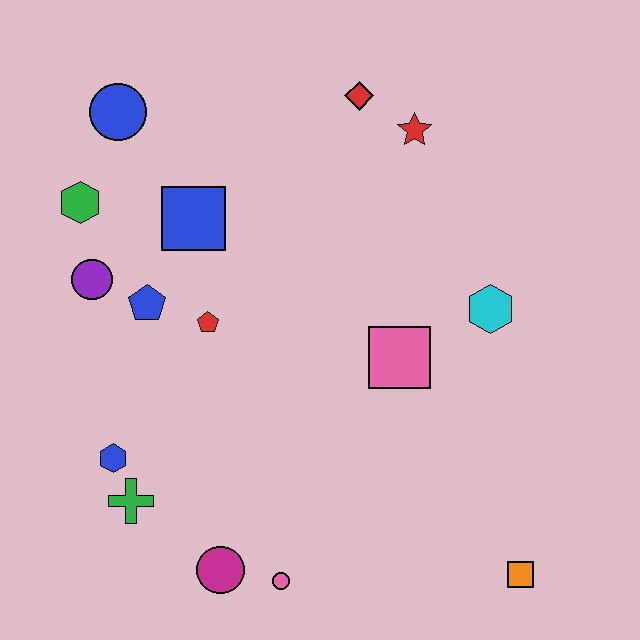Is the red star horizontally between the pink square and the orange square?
Yes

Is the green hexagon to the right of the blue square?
No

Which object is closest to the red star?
The red diamond is closest to the red star.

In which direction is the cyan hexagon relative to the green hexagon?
The cyan hexagon is to the right of the green hexagon.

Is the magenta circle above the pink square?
No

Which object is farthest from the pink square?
The blue circle is farthest from the pink square.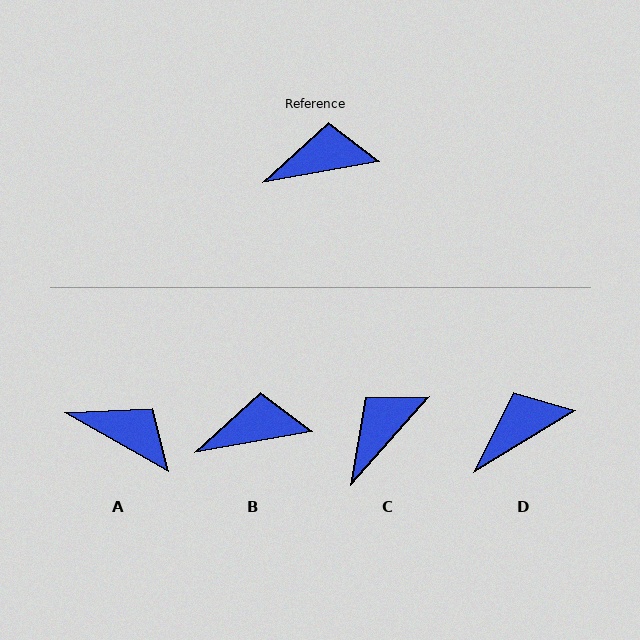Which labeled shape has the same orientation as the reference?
B.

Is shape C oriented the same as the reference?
No, it is off by about 38 degrees.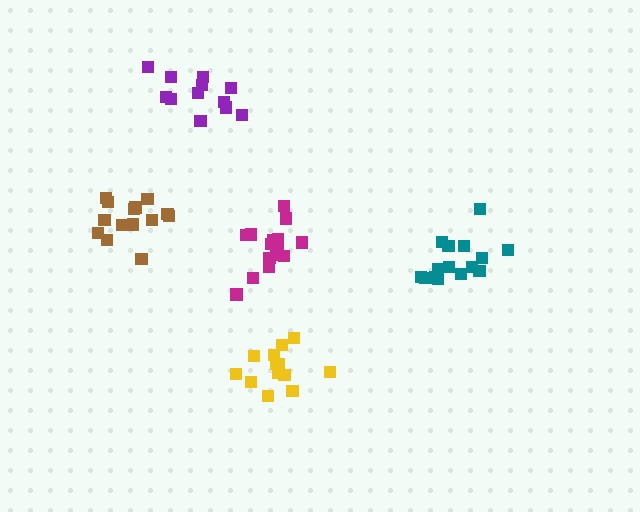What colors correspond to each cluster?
The clusters are colored: brown, yellow, teal, magenta, purple.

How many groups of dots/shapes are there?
There are 5 groups.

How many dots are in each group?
Group 1: 14 dots, Group 2: 13 dots, Group 3: 15 dots, Group 4: 15 dots, Group 5: 12 dots (69 total).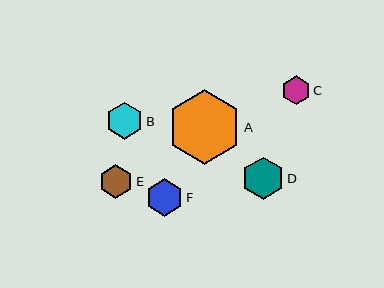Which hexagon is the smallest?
Hexagon C is the smallest with a size of approximately 29 pixels.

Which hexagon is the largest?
Hexagon A is the largest with a size of approximately 74 pixels.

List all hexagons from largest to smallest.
From largest to smallest: A, D, F, B, E, C.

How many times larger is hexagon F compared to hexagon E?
Hexagon F is approximately 1.1 times the size of hexagon E.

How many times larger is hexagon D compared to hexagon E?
Hexagon D is approximately 1.2 times the size of hexagon E.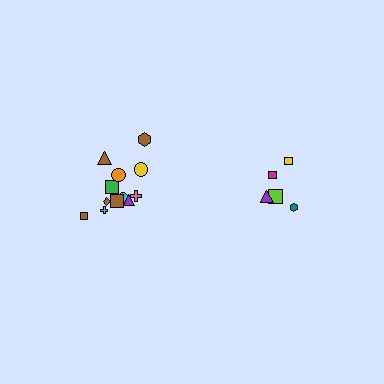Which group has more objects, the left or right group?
The left group.